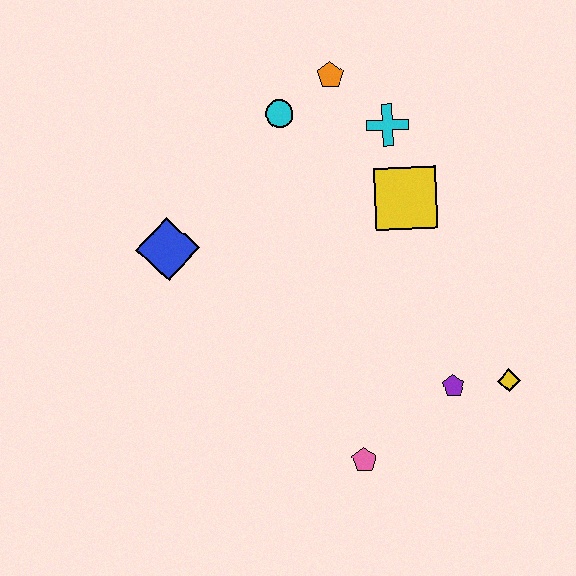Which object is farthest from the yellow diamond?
The blue diamond is farthest from the yellow diamond.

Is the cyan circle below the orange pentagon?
Yes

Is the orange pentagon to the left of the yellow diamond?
Yes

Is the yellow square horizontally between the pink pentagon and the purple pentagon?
Yes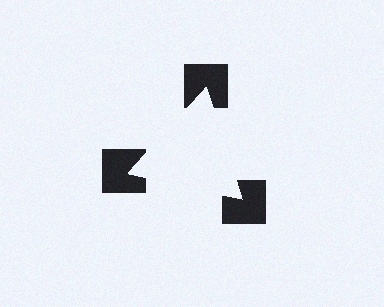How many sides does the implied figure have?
3 sides.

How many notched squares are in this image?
There are 3 — one at each vertex of the illusory triangle.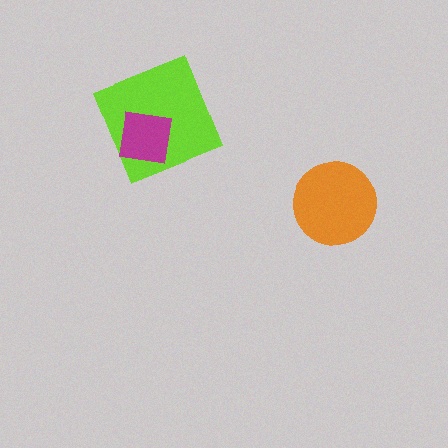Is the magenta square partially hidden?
No, no other shape covers it.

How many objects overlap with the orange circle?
0 objects overlap with the orange circle.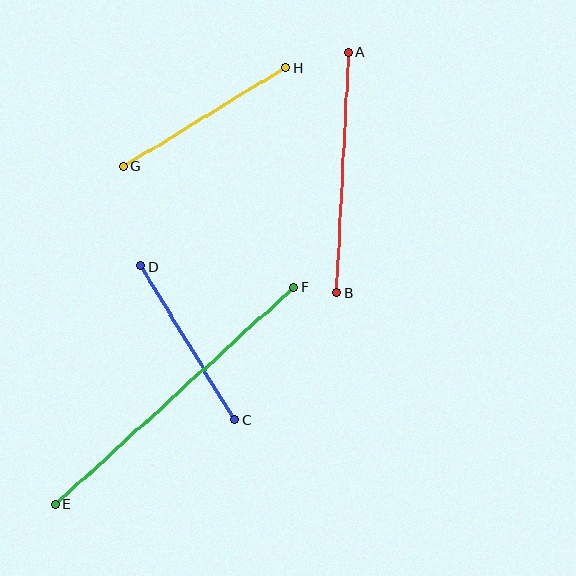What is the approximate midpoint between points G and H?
The midpoint is at approximately (205, 117) pixels.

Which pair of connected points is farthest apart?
Points E and F are farthest apart.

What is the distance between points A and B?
The distance is approximately 240 pixels.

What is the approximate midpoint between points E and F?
The midpoint is at approximately (175, 396) pixels.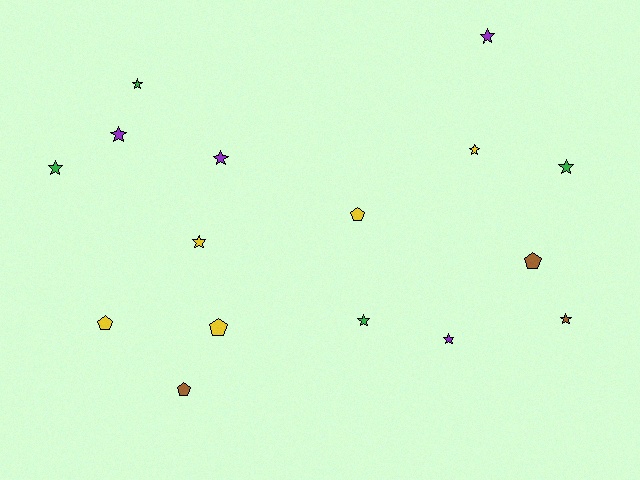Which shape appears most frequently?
Star, with 11 objects.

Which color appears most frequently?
Yellow, with 5 objects.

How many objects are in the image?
There are 16 objects.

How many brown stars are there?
There is 1 brown star.